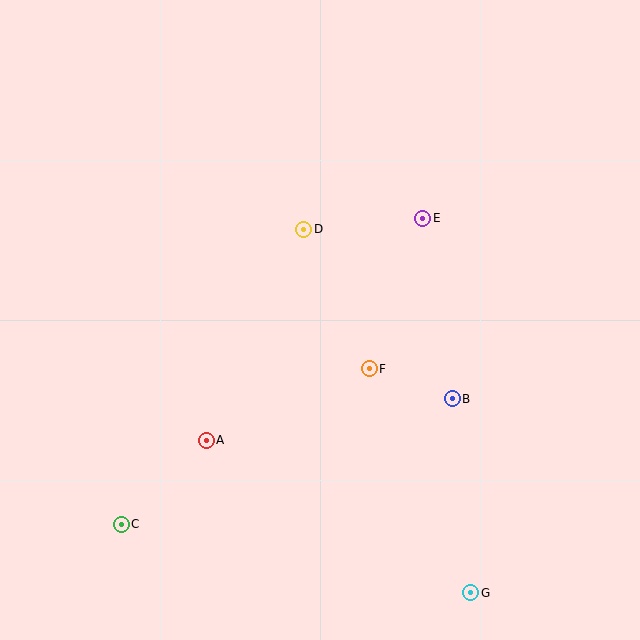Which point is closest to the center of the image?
Point F at (369, 369) is closest to the center.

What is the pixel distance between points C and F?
The distance between C and F is 293 pixels.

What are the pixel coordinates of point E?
Point E is at (423, 218).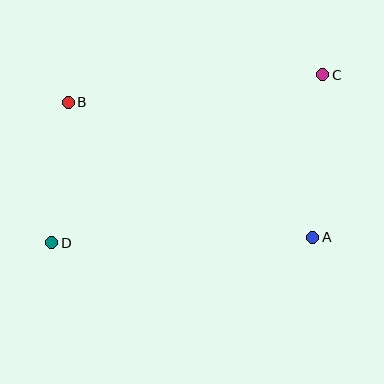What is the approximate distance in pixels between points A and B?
The distance between A and B is approximately 279 pixels.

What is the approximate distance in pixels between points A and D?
The distance between A and D is approximately 261 pixels.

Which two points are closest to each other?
Points B and D are closest to each other.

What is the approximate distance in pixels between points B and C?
The distance between B and C is approximately 256 pixels.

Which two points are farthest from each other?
Points C and D are farthest from each other.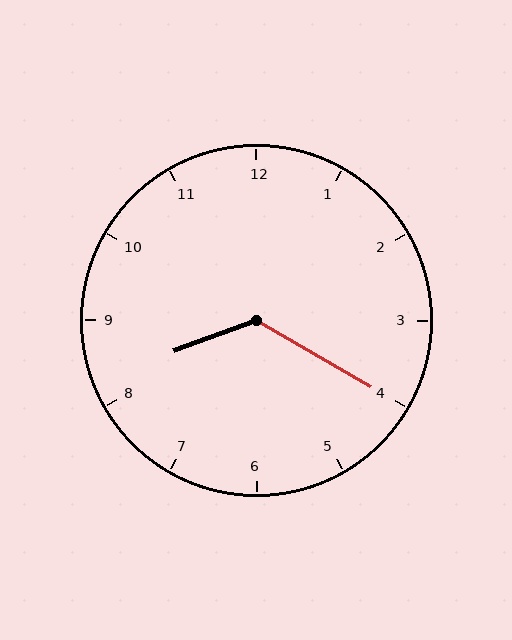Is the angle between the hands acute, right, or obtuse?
It is obtuse.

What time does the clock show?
8:20.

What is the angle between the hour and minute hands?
Approximately 130 degrees.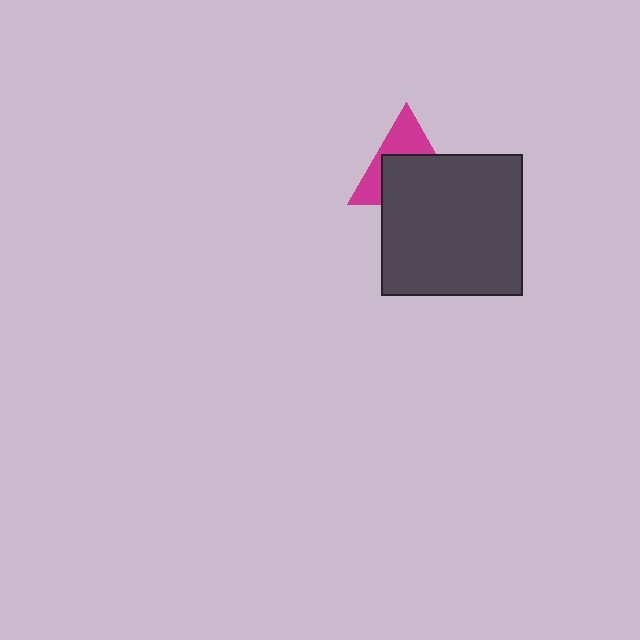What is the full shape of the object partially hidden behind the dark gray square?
The partially hidden object is a magenta triangle.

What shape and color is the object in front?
The object in front is a dark gray square.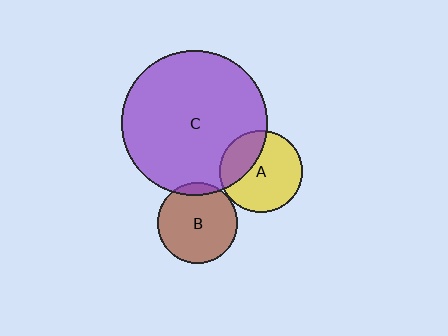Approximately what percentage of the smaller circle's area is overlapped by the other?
Approximately 30%.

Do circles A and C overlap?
Yes.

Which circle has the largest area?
Circle C (purple).